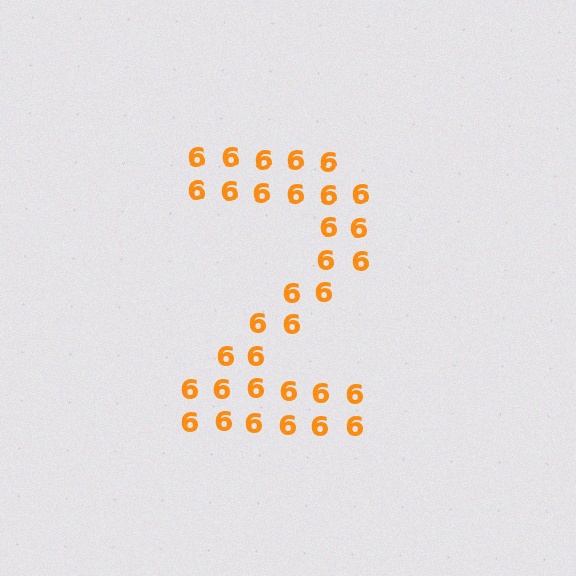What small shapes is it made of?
It is made of small digit 6's.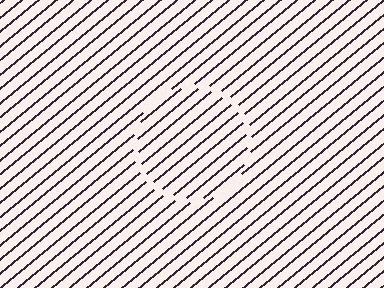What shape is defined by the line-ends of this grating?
An illusory circle. The interior of the shape contains the same grating, shifted by half a period — the contour is defined by the phase discontinuity where line-ends from the inner and outer gratings abut.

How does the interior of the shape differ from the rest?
The interior of the shape contains the same grating, shifted by half a period — the contour is defined by the phase discontinuity where line-ends from the inner and outer gratings abut.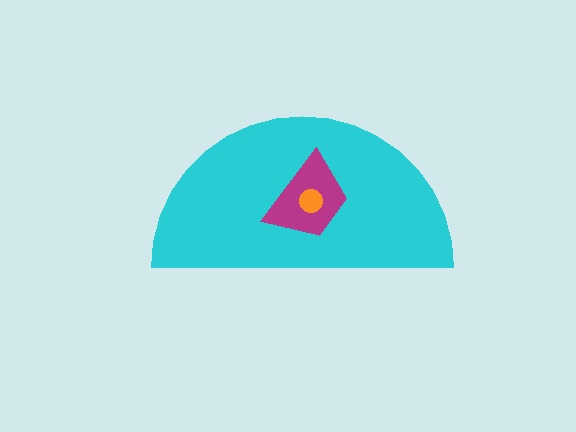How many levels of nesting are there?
3.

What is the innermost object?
The orange circle.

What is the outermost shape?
The cyan semicircle.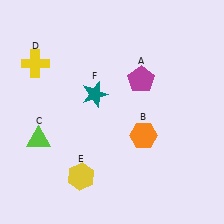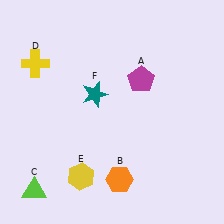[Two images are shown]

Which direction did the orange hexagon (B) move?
The orange hexagon (B) moved down.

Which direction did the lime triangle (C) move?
The lime triangle (C) moved down.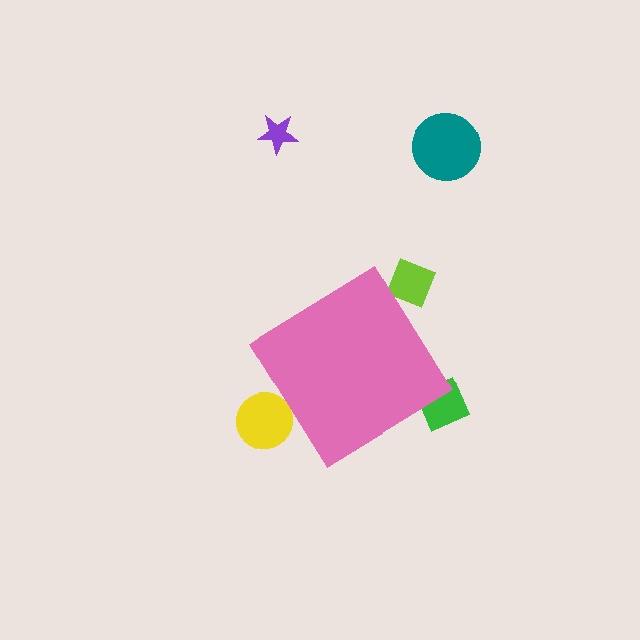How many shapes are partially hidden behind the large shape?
3 shapes are partially hidden.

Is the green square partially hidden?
Yes, the green square is partially hidden behind the pink diamond.